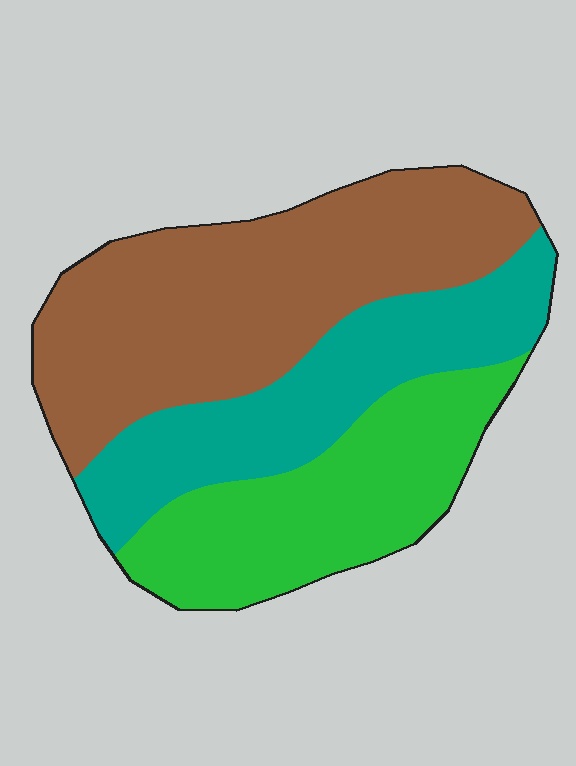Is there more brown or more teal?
Brown.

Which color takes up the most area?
Brown, at roughly 45%.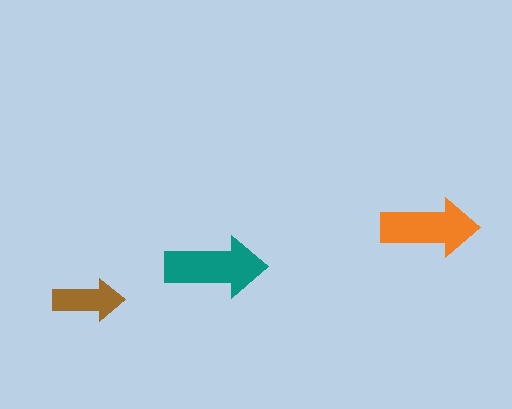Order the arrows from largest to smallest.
the teal one, the orange one, the brown one.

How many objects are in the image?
There are 3 objects in the image.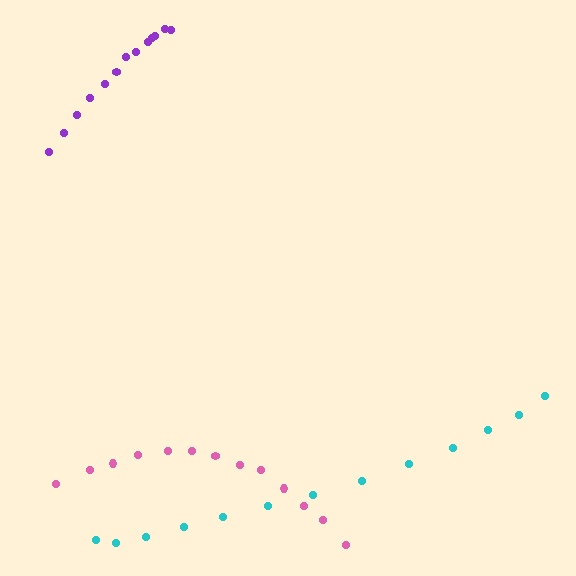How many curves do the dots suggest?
There are 3 distinct paths.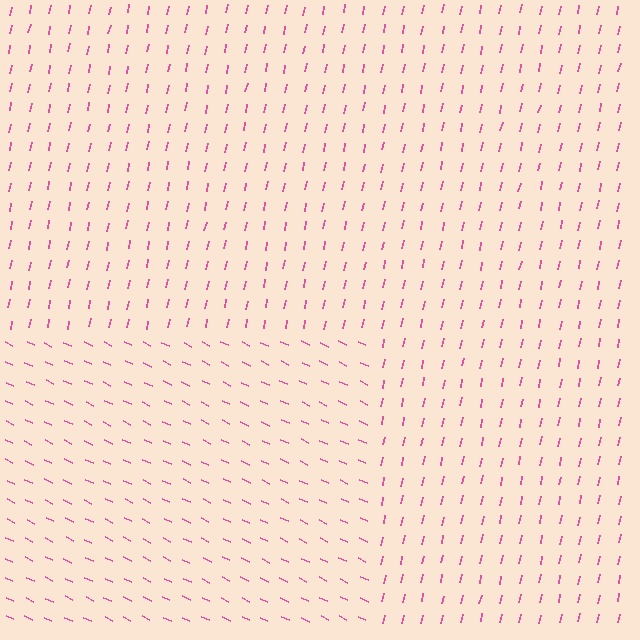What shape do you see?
I see a rectangle.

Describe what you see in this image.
The image is filled with small pink line segments. A rectangle region in the image has lines oriented differently from the surrounding lines, creating a visible texture boundary.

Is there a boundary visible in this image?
Yes, there is a texture boundary formed by a change in line orientation.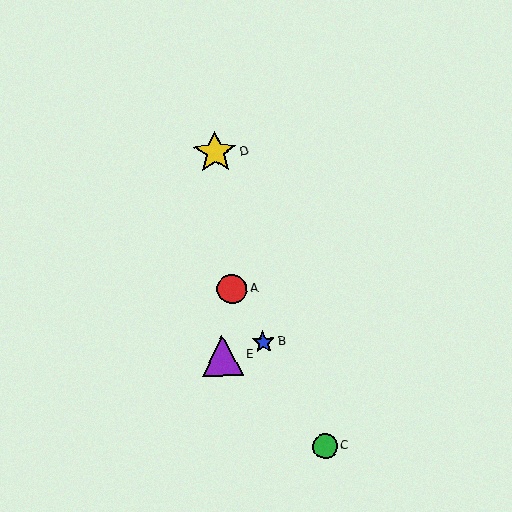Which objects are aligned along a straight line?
Objects A, B, C are aligned along a straight line.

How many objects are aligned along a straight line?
3 objects (A, B, C) are aligned along a straight line.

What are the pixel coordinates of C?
Object C is at (325, 446).